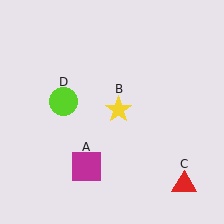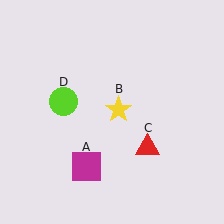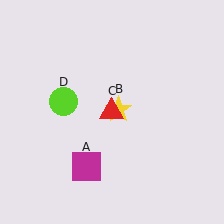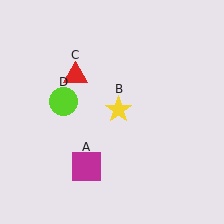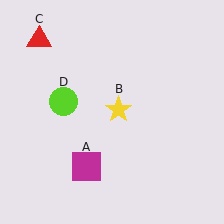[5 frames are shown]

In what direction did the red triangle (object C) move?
The red triangle (object C) moved up and to the left.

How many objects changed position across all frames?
1 object changed position: red triangle (object C).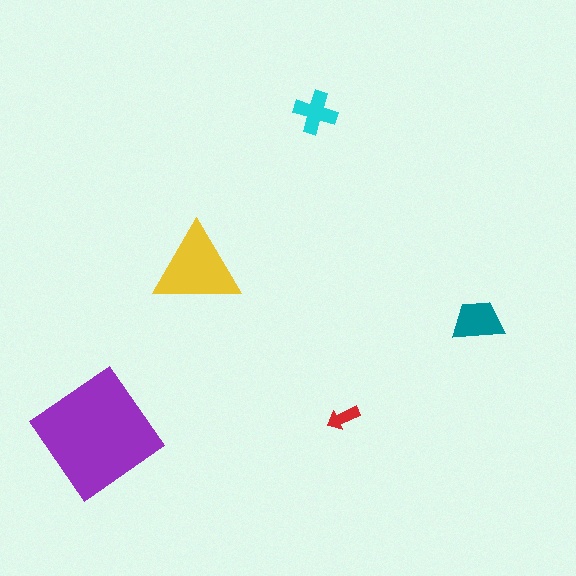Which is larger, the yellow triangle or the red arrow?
The yellow triangle.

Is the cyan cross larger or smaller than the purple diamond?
Smaller.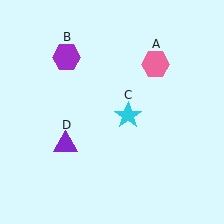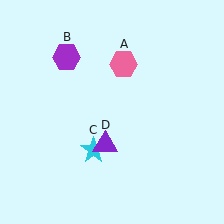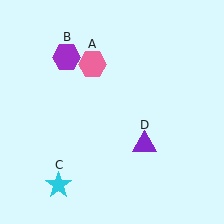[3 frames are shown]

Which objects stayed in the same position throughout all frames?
Purple hexagon (object B) remained stationary.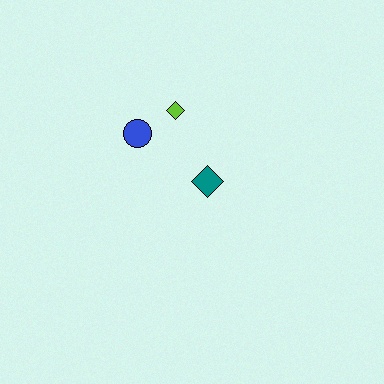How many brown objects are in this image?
There are no brown objects.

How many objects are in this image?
There are 3 objects.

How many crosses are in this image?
There are no crosses.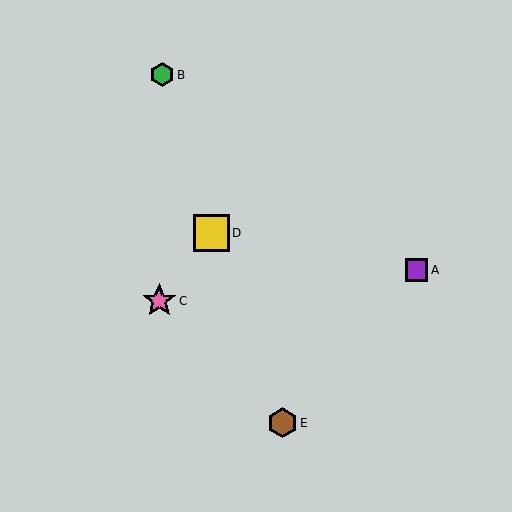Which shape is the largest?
The yellow square (labeled D) is the largest.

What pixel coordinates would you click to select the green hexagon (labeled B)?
Click at (162, 75) to select the green hexagon B.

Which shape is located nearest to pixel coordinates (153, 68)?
The green hexagon (labeled B) at (162, 75) is nearest to that location.